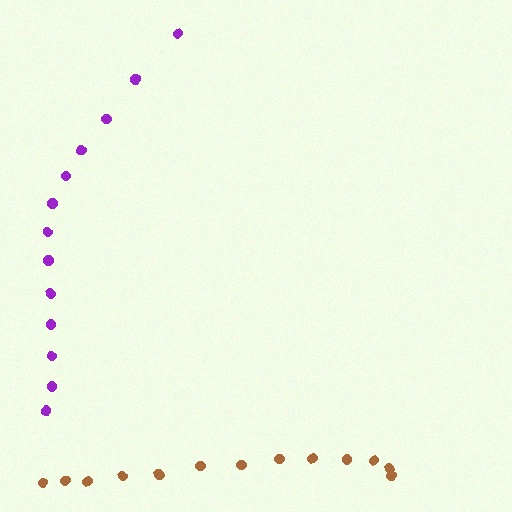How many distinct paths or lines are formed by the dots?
There are 2 distinct paths.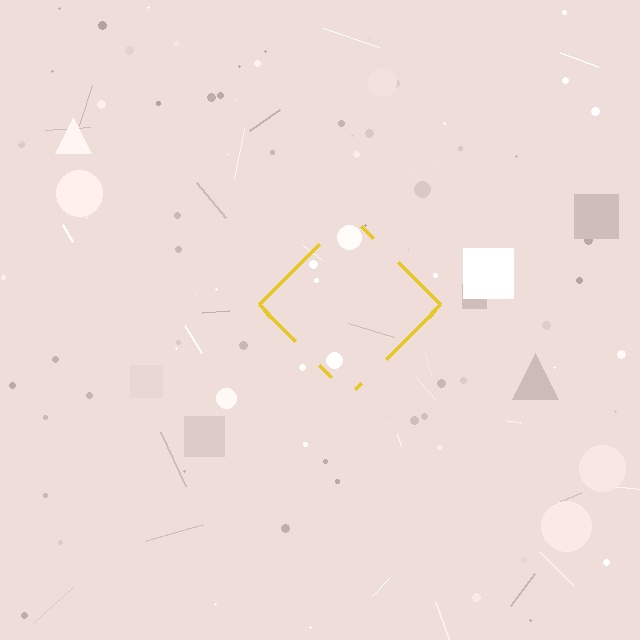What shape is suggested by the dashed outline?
The dashed outline suggests a diamond.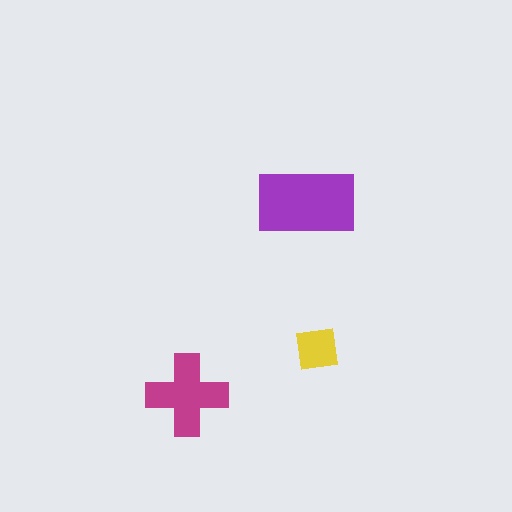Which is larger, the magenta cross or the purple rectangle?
The purple rectangle.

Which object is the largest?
The purple rectangle.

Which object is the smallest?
The yellow square.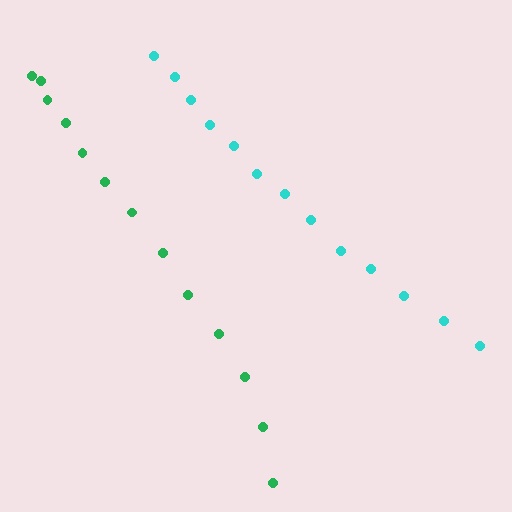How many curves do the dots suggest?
There are 2 distinct paths.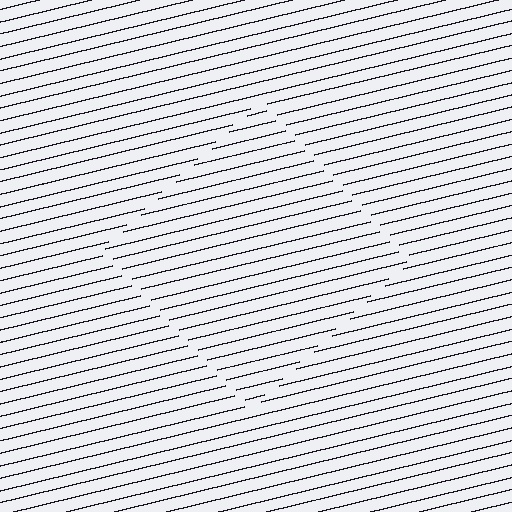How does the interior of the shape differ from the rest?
The interior of the shape contains the same grating, shifted by half a period — the contour is defined by the phase discontinuity where line-ends from the inner and outer gratings abut.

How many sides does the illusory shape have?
4 sides — the line-ends trace a square.